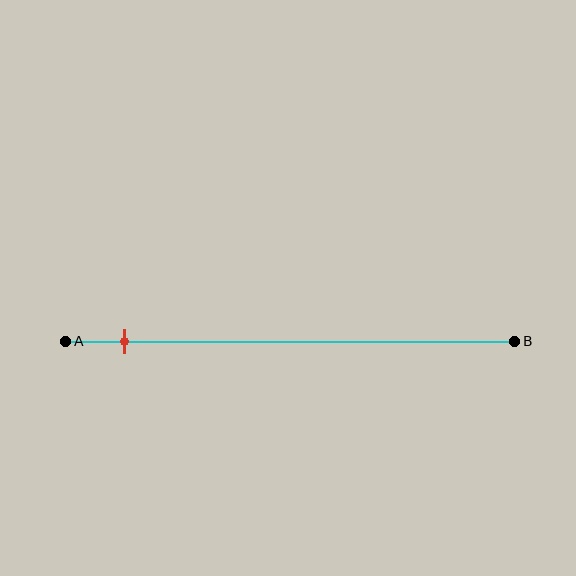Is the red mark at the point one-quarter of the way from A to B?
No, the mark is at about 15% from A, not at the 25% one-quarter point.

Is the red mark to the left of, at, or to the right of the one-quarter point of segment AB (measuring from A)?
The red mark is to the left of the one-quarter point of segment AB.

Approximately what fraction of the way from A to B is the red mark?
The red mark is approximately 15% of the way from A to B.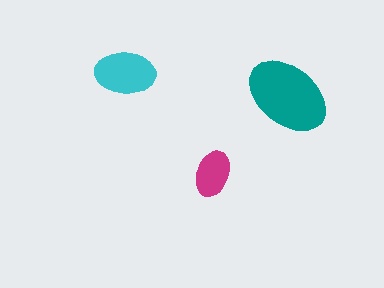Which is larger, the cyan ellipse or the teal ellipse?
The teal one.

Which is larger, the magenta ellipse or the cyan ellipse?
The cyan one.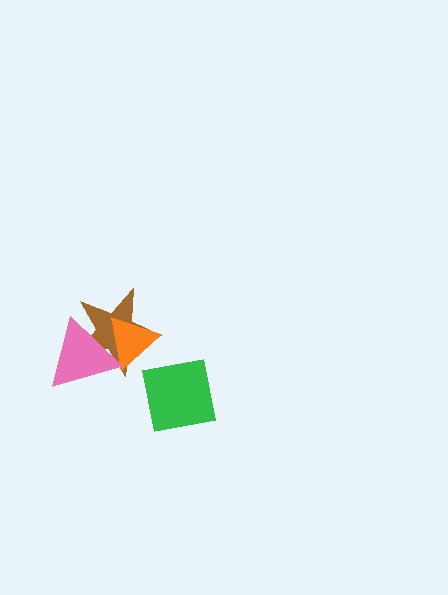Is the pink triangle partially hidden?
No, no other shape covers it.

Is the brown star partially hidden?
Yes, it is partially covered by another shape.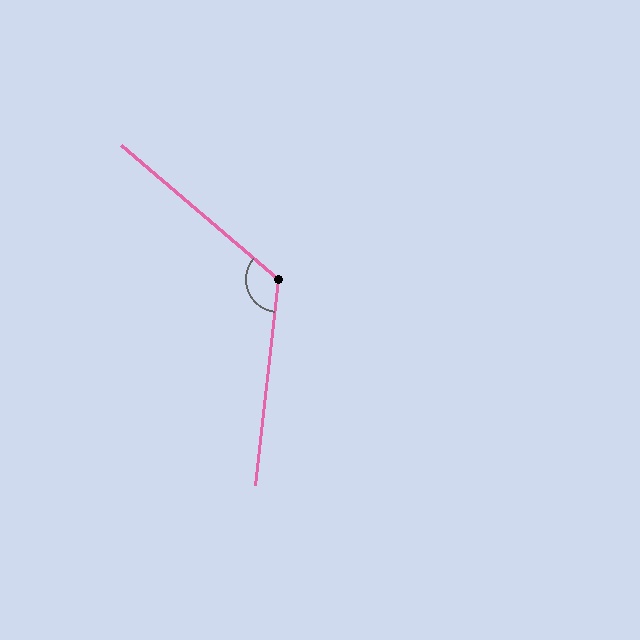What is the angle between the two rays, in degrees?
Approximately 124 degrees.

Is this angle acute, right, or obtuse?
It is obtuse.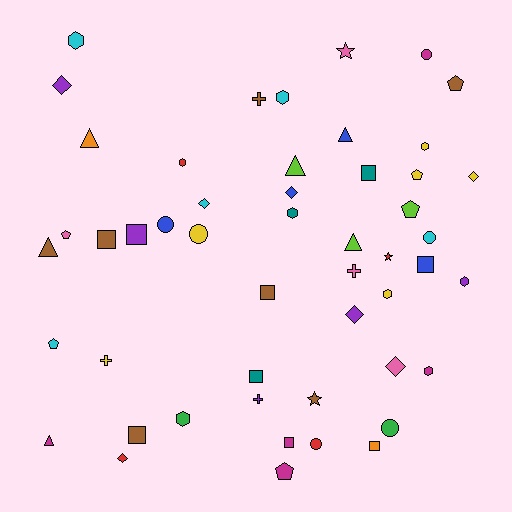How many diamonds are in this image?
There are 7 diamonds.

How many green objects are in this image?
There are 2 green objects.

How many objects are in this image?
There are 50 objects.